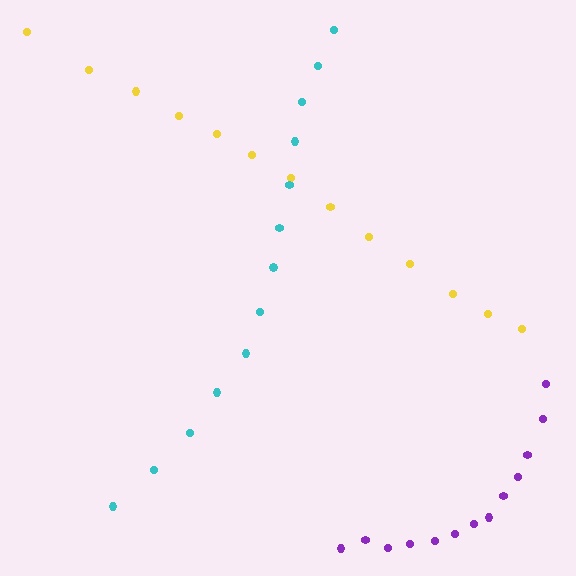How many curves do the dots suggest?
There are 3 distinct paths.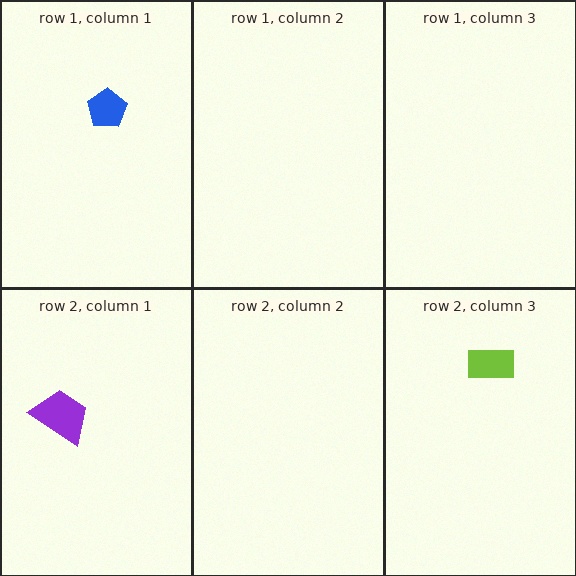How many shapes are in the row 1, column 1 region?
1.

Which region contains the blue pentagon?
The row 1, column 1 region.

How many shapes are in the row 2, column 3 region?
1.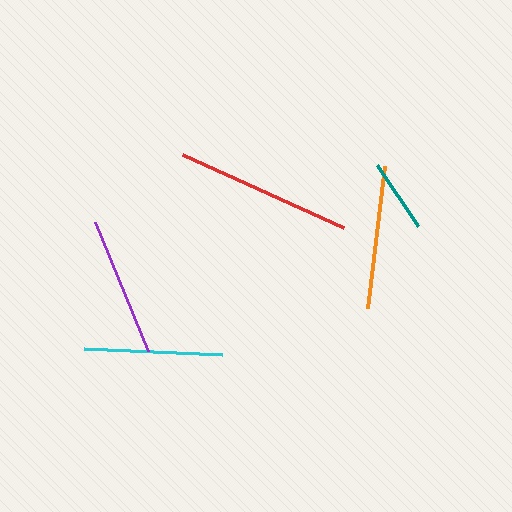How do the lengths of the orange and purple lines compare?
The orange and purple lines are approximately the same length.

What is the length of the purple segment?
The purple segment is approximately 139 pixels long.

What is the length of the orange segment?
The orange segment is approximately 142 pixels long.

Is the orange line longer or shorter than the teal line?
The orange line is longer than the teal line.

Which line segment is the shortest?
The teal line is the shortest at approximately 74 pixels.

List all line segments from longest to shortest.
From longest to shortest: red, orange, purple, cyan, teal.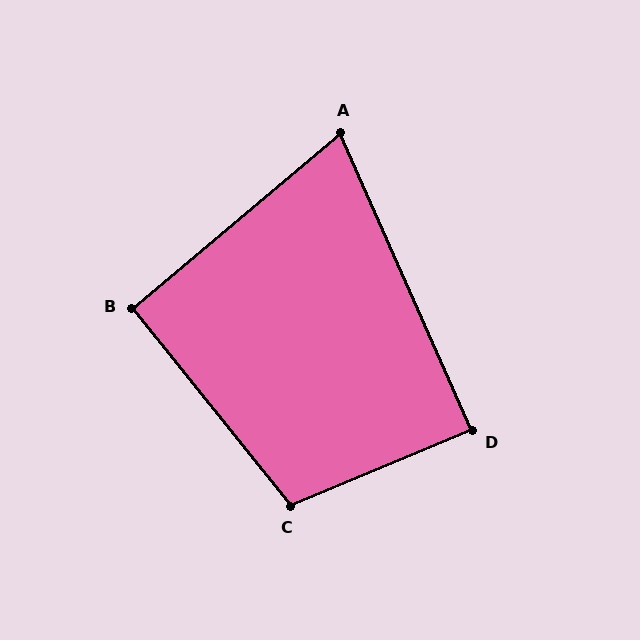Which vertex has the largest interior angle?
C, at approximately 106 degrees.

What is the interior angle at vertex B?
Approximately 91 degrees (approximately right).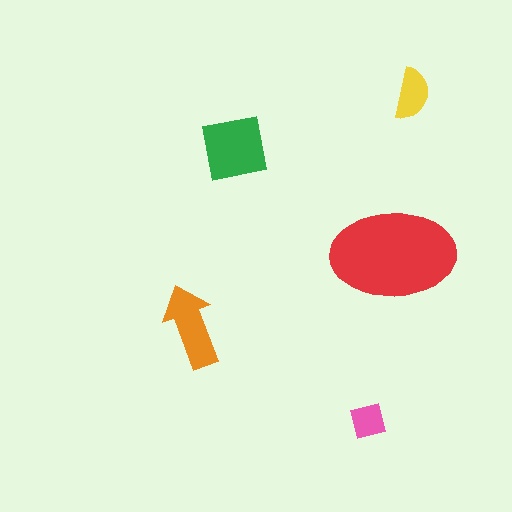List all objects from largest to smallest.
The red ellipse, the green square, the orange arrow, the yellow semicircle, the pink square.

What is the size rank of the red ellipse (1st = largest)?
1st.